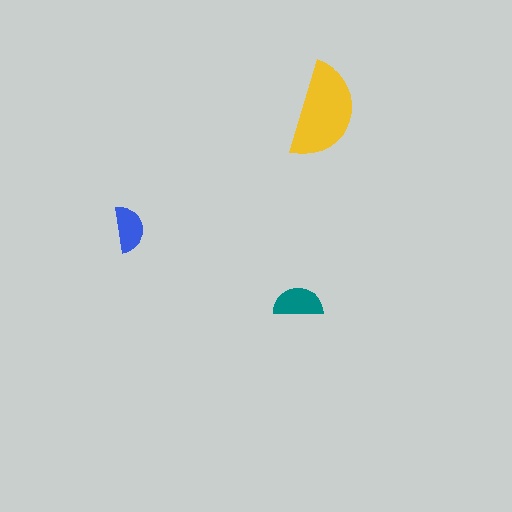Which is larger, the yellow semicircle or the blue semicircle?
The yellow one.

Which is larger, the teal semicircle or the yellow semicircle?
The yellow one.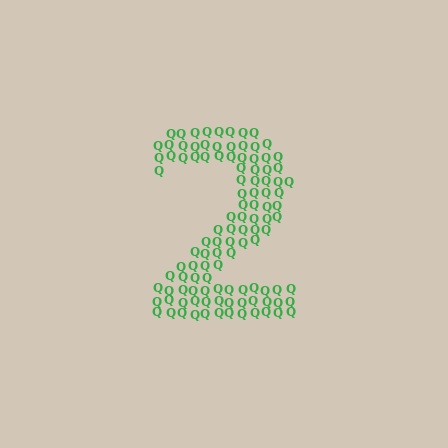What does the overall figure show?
The overall figure shows the digit 2.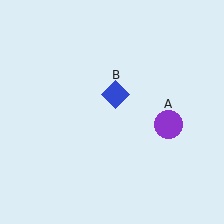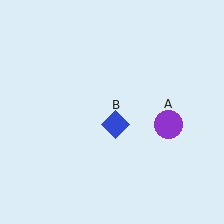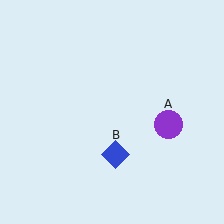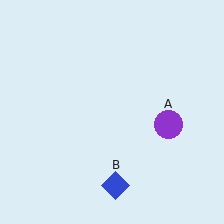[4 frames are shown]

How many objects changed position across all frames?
1 object changed position: blue diamond (object B).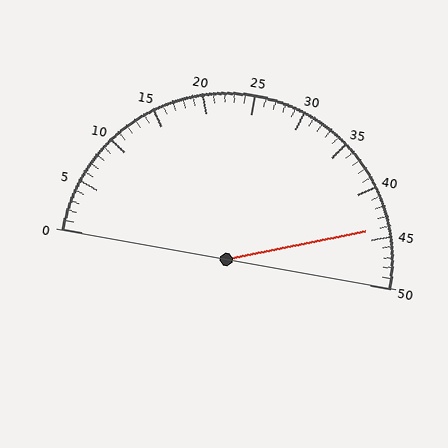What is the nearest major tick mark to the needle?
The nearest major tick mark is 45.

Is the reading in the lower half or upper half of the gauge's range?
The reading is in the upper half of the range (0 to 50).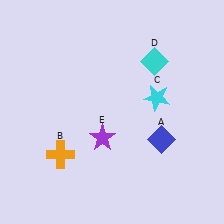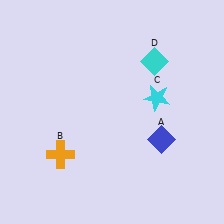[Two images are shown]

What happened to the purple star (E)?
The purple star (E) was removed in Image 2. It was in the bottom-left area of Image 1.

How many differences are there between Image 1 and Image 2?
There is 1 difference between the two images.